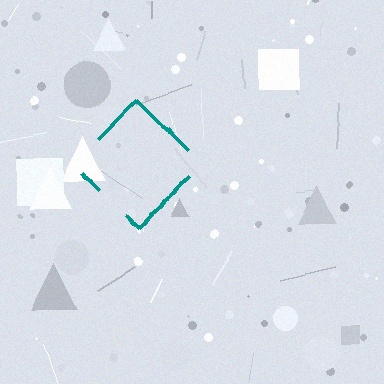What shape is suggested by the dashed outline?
The dashed outline suggests a diamond.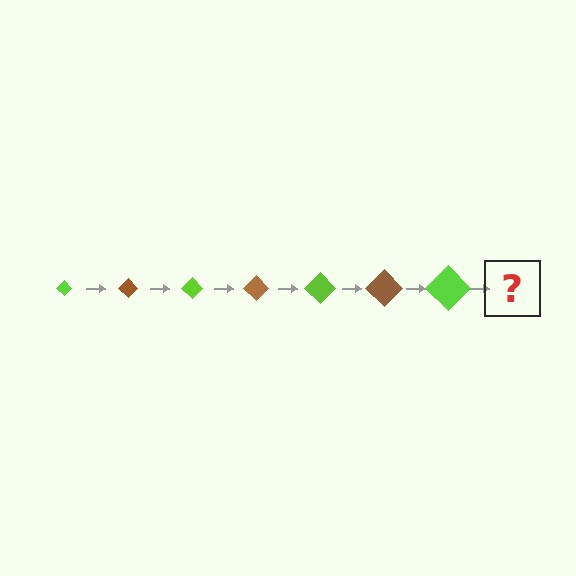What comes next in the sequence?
The next element should be a brown diamond, larger than the previous one.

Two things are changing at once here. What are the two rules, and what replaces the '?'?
The two rules are that the diamond grows larger each step and the color cycles through lime and brown. The '?' should be a brown diamond, larger than the previous one.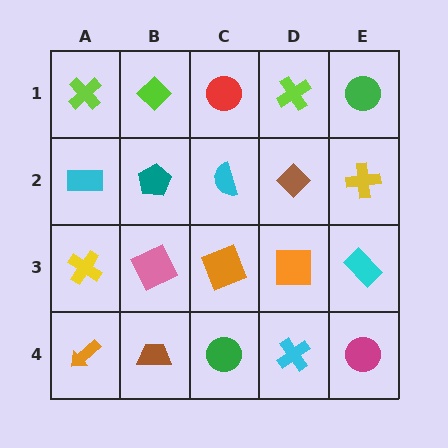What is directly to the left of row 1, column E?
A lime cross.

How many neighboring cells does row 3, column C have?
4.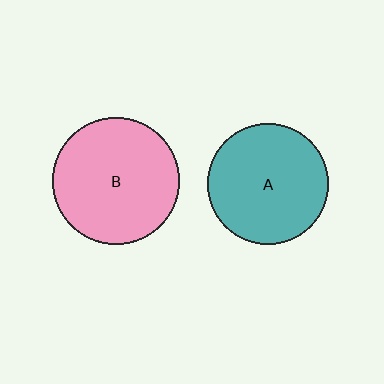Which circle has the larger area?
Circle B (pink).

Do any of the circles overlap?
No, none of the circles overlap.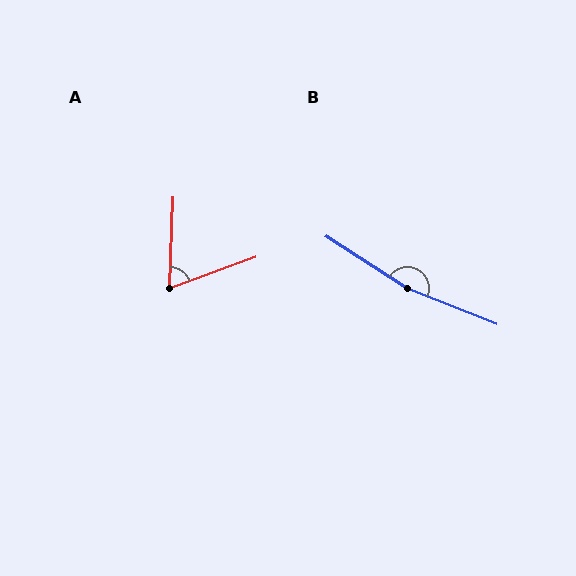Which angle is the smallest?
A, at approximately 68 degrees.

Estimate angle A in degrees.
Approximately 68 degrees.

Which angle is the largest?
B, at approximately 169 degrees.